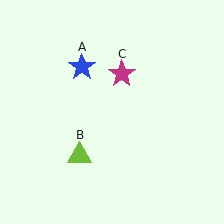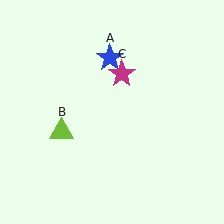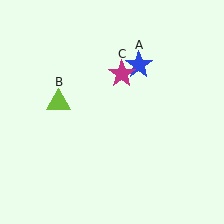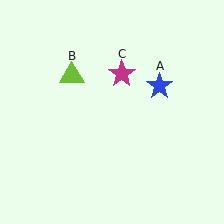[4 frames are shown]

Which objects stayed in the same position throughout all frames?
Magenta star (object C) remained stationary.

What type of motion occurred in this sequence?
The blue star (object A), lime triangle (object B) rotated clockwise around the center of the scene.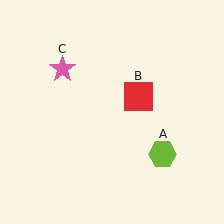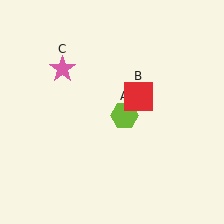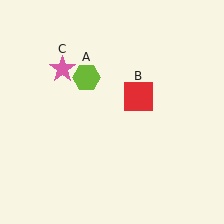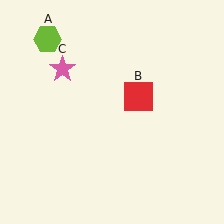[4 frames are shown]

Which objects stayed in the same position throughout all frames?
Red square (object B) and pink star (object C) remained stationary.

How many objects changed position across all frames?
1 object changed position: lime hexagon (object A).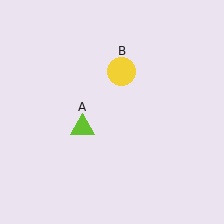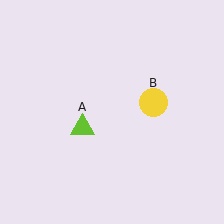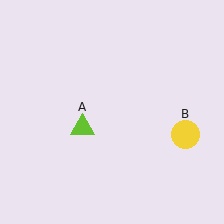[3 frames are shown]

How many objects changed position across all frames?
1 object changed position: yellow circle (object B).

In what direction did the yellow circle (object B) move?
The yellow circle (object B) moved down and to the right.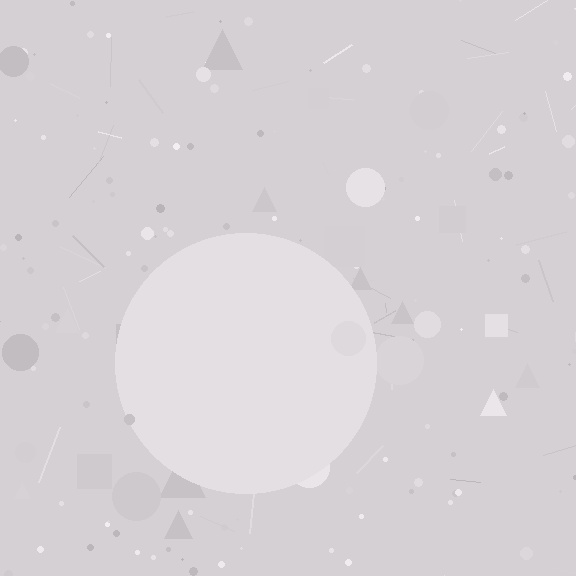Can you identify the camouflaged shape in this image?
The camouflaged shape is a circle.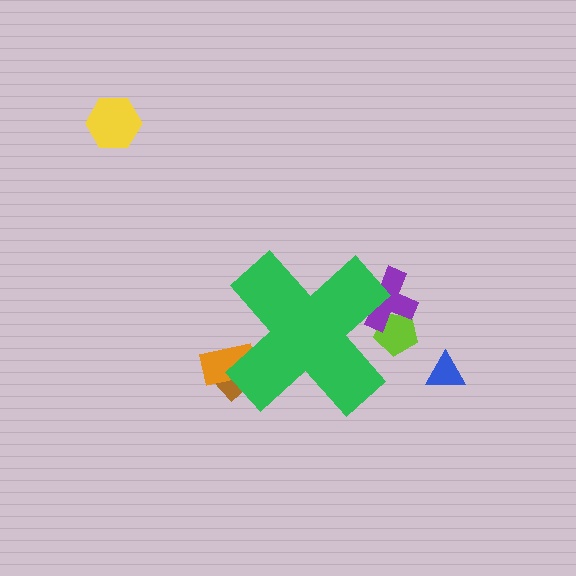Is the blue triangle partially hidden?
No, the blue triangle is fully visible.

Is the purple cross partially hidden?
Yes, the purple cross is partially hidden behind the green cross.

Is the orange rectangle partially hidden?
Yes, the orange rectangle is partially hidden behind the green cross.